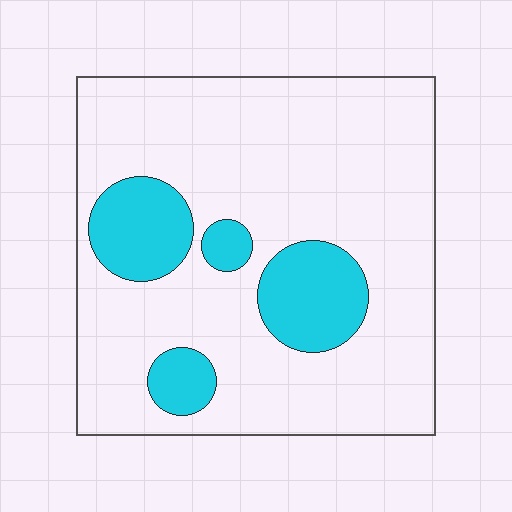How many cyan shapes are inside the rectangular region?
4.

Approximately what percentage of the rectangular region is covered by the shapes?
Approximately 20%.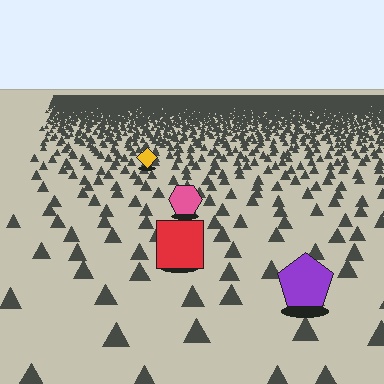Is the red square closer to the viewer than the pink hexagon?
Yes. The red square is closer — you can tell from the texture gradient: the ground texture is coarser near it.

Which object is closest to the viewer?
The purple pentagon is closest. The texture marks near it are larger and more spread out.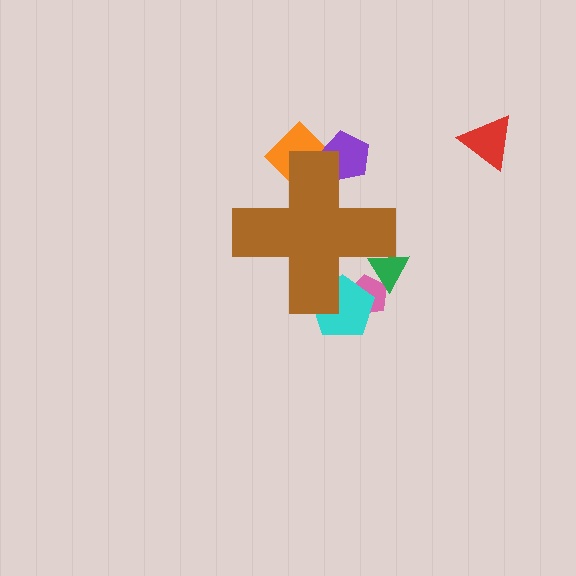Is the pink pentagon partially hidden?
Yes, the pink pentagon is partially hidden behind the brown cross.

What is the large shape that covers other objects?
A brown cross.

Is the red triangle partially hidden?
No, the red triangle is fully visible.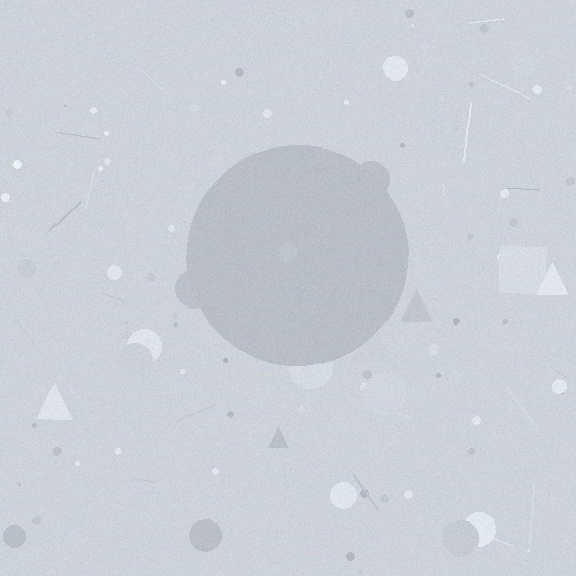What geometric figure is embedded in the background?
A circle is embedded in the background.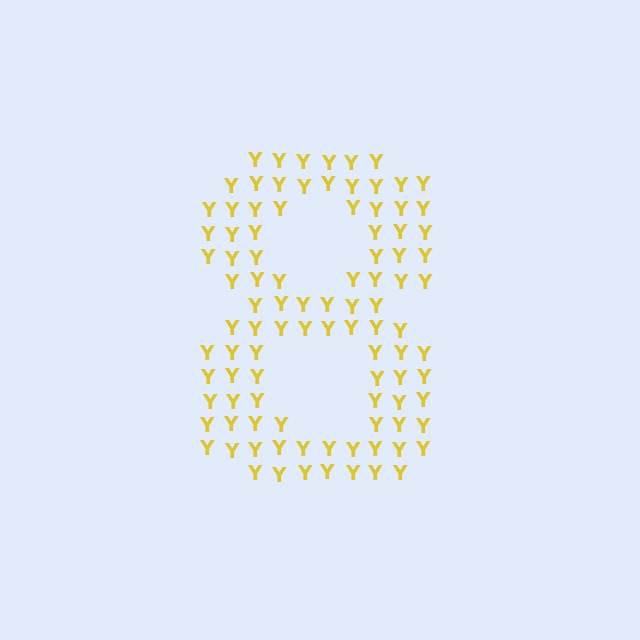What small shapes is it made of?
It is made of small letter Y's.